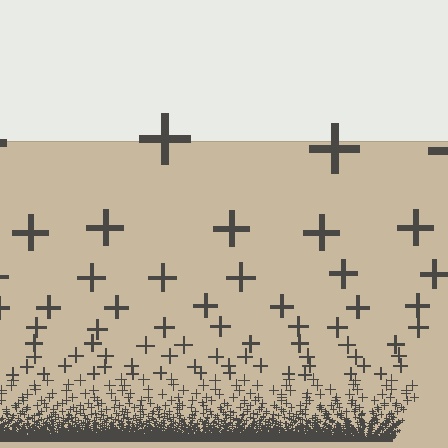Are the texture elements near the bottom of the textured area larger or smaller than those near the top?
Smaller. The gradient is inverted — elements near the bottom are smaller and denser.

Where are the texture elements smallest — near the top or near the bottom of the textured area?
Near the bottom.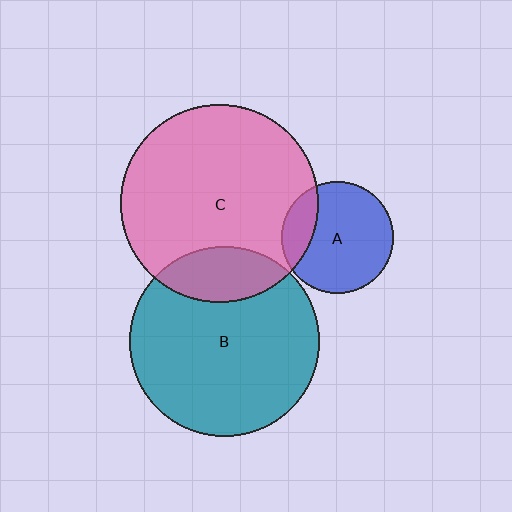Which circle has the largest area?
Circle C (pink).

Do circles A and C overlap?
Yes.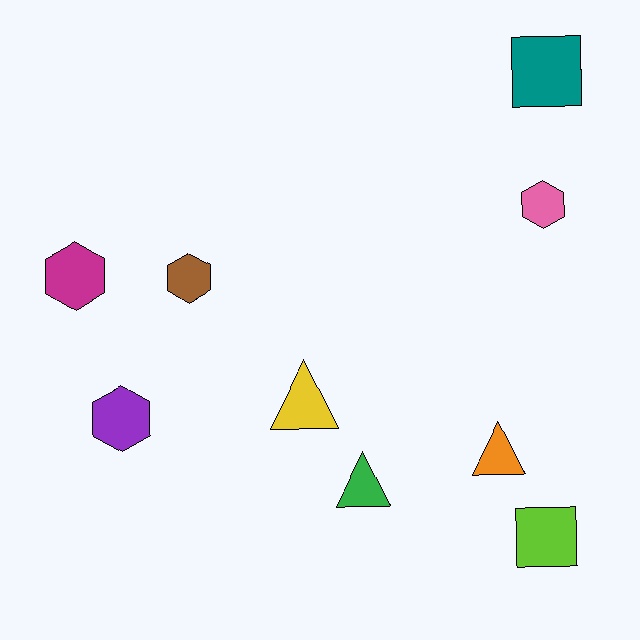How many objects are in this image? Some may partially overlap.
There are 9 objects.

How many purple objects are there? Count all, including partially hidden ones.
There is 1 purple object.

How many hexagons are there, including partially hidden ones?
There are 4 hexagons.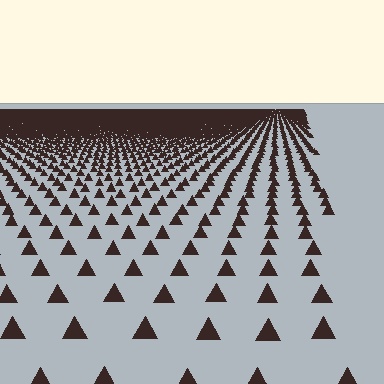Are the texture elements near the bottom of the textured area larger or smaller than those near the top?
Larger. Near the bottom, elements are closer to the viewer and appear at a bigger on-screen size.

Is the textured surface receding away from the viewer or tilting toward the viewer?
The surface is receding away from the viewer. Texture elements get smaller and denser toward the top.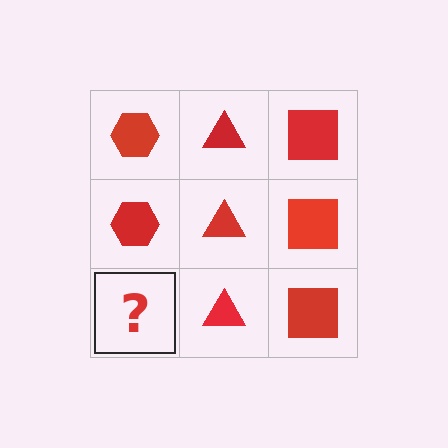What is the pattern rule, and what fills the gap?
The rule is that each column has a consistent shape. The gap should be filled with a red hexagon.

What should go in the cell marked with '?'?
The missing cell should contain a red hexagon.